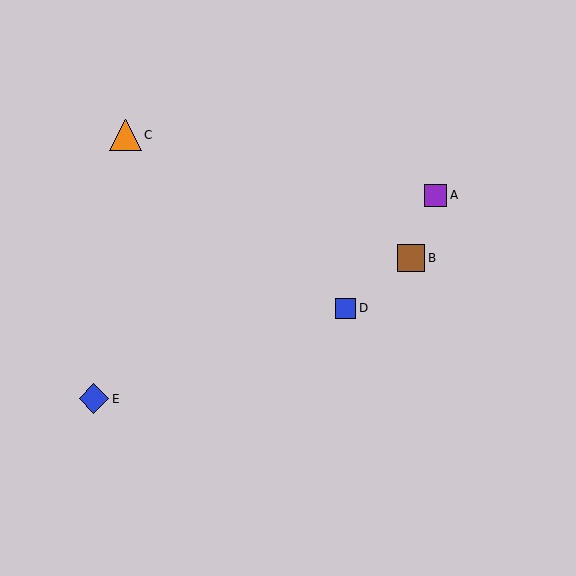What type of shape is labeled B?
Shape B is a brown square.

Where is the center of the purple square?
The center of the purple square is at (436, 195).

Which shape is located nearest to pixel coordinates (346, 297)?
The blue square (labeled D) at (346, 308) is nearest to that location.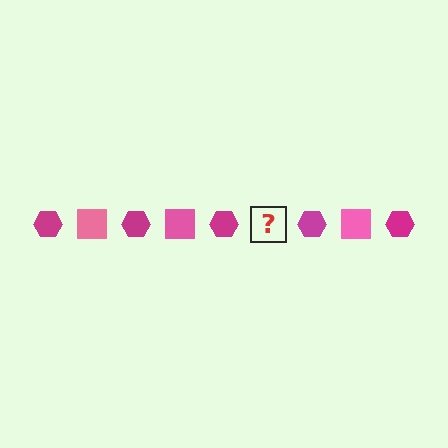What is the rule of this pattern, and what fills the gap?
The rule is that the pattern alternates between magenta hexagon and pink square. The gap should be filled with a pink square.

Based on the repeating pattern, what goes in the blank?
The blank should be a pink square.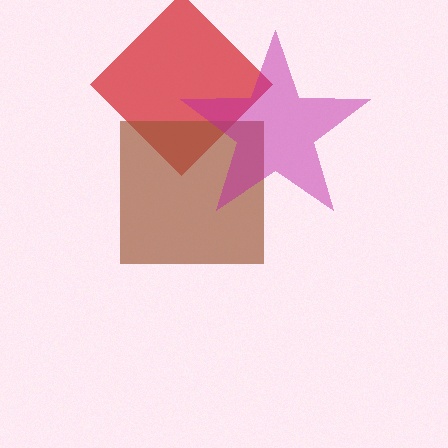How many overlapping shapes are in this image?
There are 3 overlapping shapes in the image.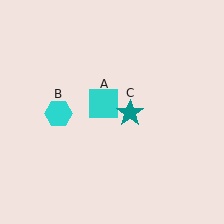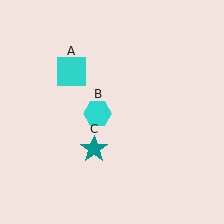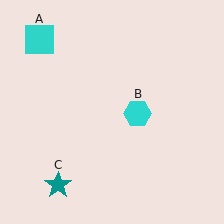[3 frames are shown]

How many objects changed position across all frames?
3 objects changed position: cyan square (object A), cyan hexagon (object B), teal star (object C).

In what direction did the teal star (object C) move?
The teal star (object C) moved down and to the left.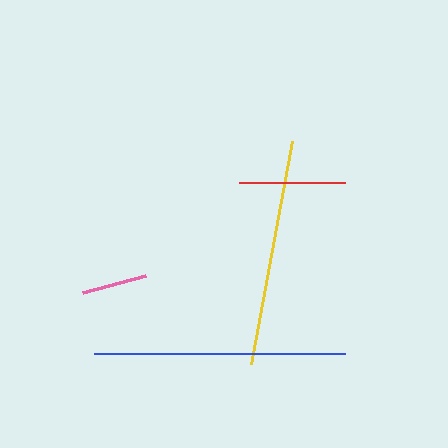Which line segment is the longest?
The blue line is the longest at approximately 251 pixels.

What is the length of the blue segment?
The blue segment is approximately 251 pixels long.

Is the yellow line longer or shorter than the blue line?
The blue line is longer than the yellow line.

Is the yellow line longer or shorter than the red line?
The yellow line is longer than the red line.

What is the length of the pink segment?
The pink segment is approximately 66 pixels long.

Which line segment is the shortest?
The pink line is the shortest at approximately 66 pixels.